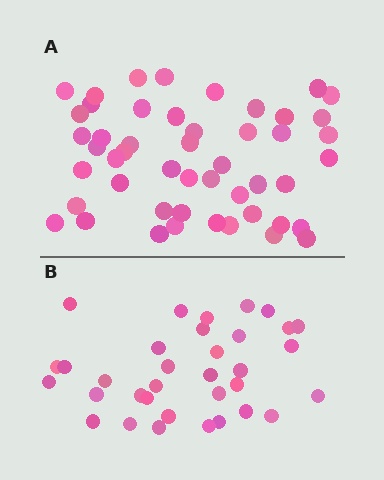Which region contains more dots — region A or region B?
Region A (the top region) has more dots.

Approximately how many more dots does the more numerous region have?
Region A has approximately 15 more dots than region B.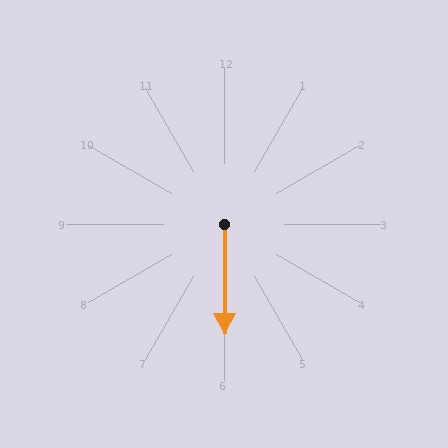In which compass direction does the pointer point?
South.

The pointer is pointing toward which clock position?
Roughly 6 o'clock.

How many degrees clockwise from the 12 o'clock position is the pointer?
Approximately 180 degrees.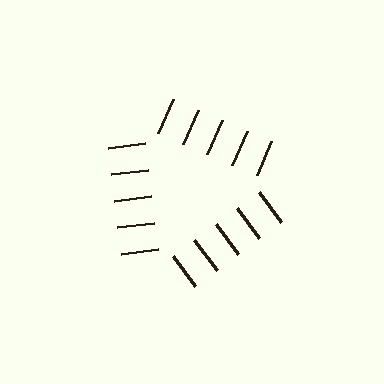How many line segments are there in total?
15 — 5 along each of the 3 edges.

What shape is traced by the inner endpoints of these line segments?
An illusory triangle — the line segments terminate on its edges but no continuous stroke is drawn.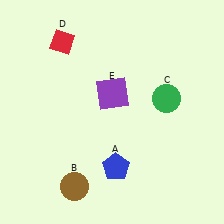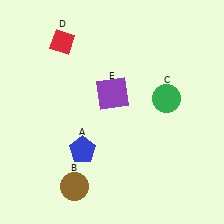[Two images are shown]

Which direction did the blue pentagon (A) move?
The blue pentagon (A) moved left.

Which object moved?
The blue pentagon (A) moved left.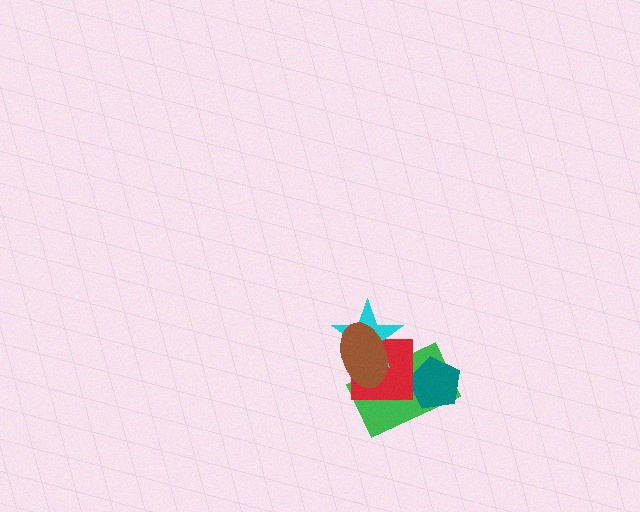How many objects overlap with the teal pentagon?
1 object overlaps with the teal pentagon.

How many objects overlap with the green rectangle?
4 objects overlap with the green rectangle.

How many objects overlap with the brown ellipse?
3 objects overlap with the brown ellipse.